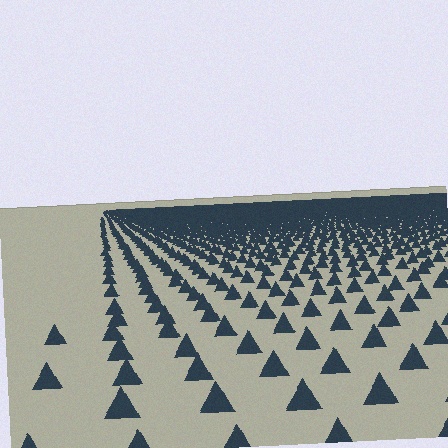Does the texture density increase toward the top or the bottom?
Density increases toward the top.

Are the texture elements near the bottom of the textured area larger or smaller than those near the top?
Larger. Near the bottom, elements are closer to the viewer and appear at a bigger on-screen size.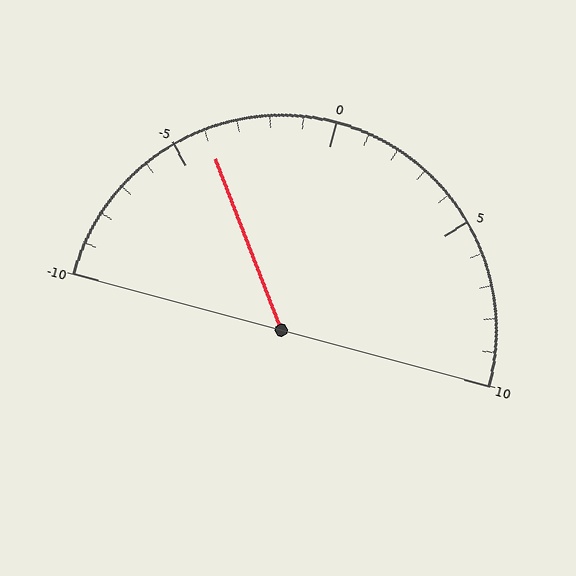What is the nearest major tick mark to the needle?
The nearest major tick mark is -5.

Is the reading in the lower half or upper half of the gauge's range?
The reading is in the lower half of the range (-10 to 10).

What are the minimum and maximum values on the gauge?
The gauge ranges from -10 to 10.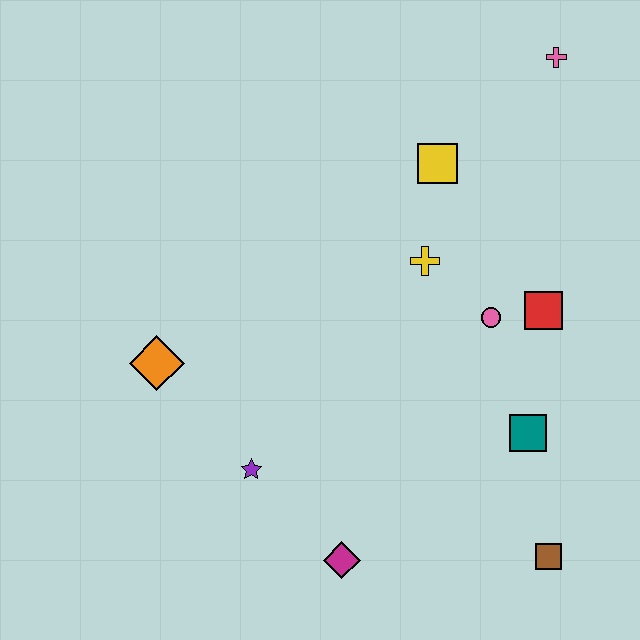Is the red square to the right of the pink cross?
No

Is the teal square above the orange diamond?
No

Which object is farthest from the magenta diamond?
The pink cross is farthest from the magenta diamond.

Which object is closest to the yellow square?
The yellow cross is closest to the yellow square.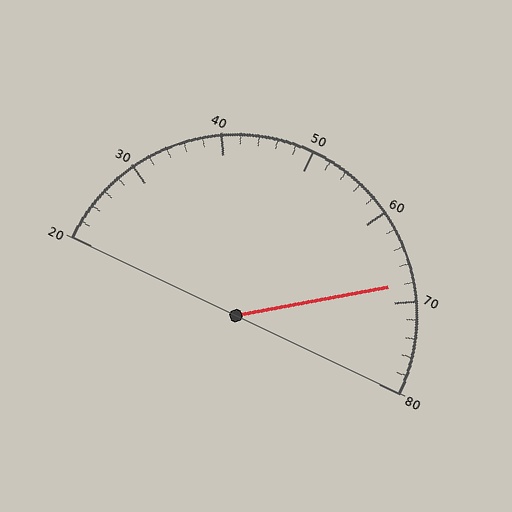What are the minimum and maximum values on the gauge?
The gauge ranges from 20 to 80.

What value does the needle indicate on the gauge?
The needle indicates approximately 68.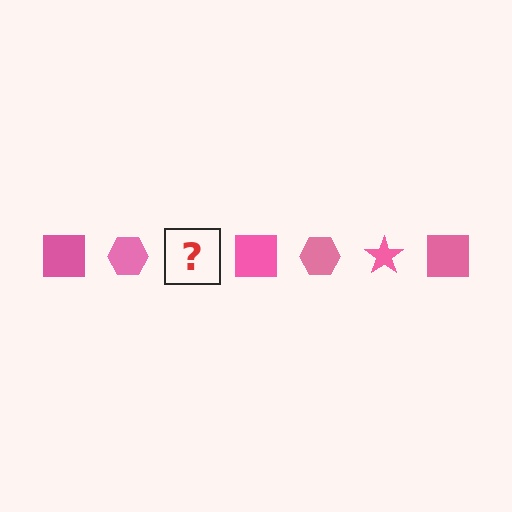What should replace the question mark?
The question mark should be replaced with a pink star.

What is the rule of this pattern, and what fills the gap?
The rule is that the pattern cycles through square, hexagon, star shapes in pink. The gap should be filled with a pink star.